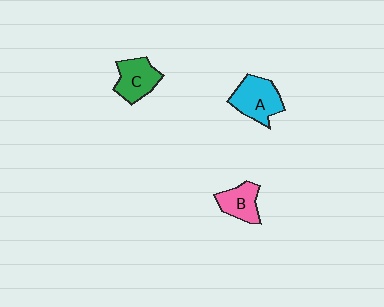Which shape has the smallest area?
Shape B (pink).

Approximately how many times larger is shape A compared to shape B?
Approximately 1.4 times.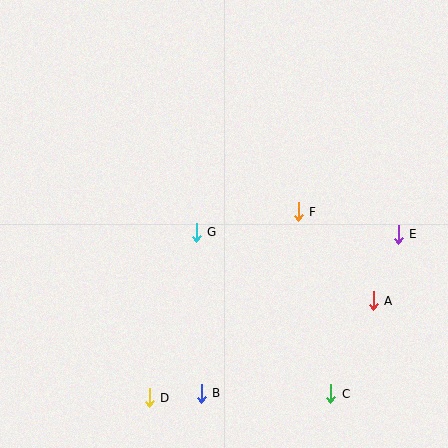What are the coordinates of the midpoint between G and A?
The midpoint between G and A is at (285, 267).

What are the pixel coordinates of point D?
Point D is at (149, 398).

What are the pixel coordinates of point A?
Point A is at (373, 301).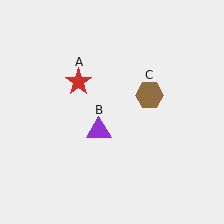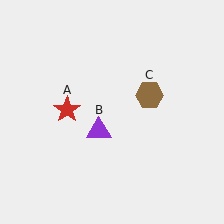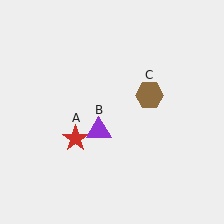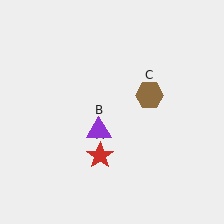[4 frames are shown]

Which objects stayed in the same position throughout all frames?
Purple triangle (object B) and brown hexagon (object C) remained stationary.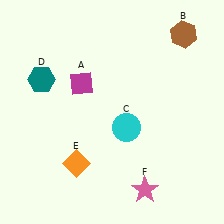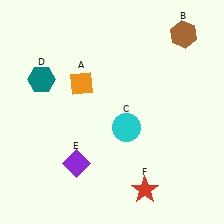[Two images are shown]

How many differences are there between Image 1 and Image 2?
There are 3 differences between the two images.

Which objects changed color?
A changed from magenta to orange. E changed from orange to purple. F changed from pink to red.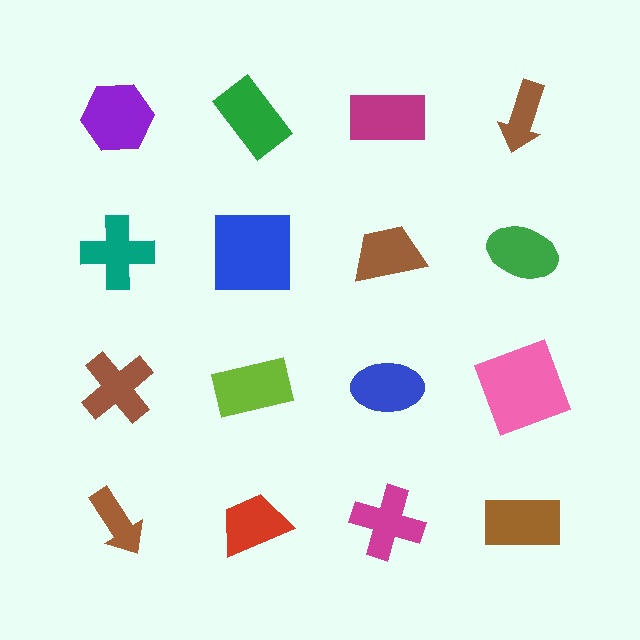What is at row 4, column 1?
A brown arrow.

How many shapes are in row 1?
4 shapes.